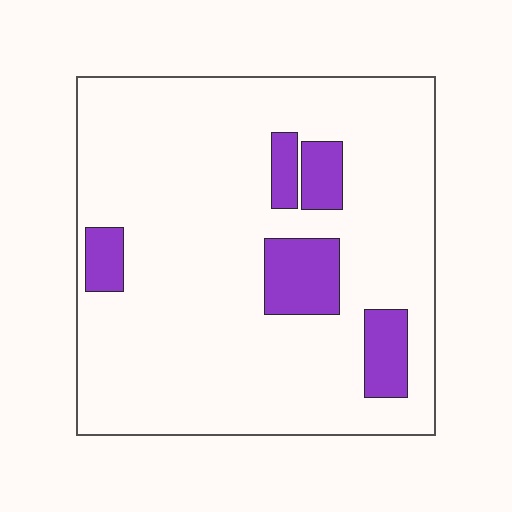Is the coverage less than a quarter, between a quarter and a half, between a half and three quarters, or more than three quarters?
Less than a quarter.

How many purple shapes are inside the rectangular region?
5.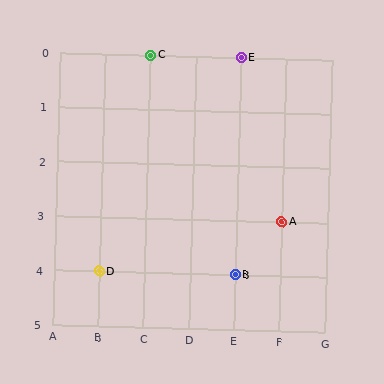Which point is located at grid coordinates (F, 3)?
Point A is at (F, 3).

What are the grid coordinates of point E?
Point E is at grid coordinates (E, 0).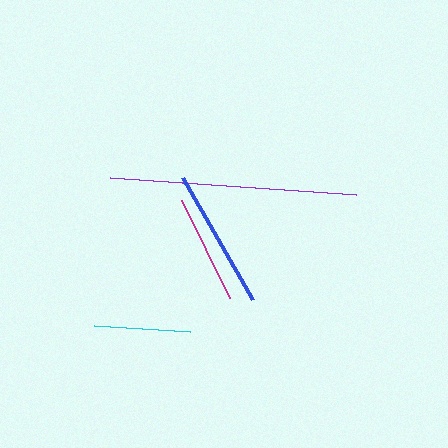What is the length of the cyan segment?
The cyan segment is approximately 96 pixels long.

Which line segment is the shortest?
The cyan line is the shortest at approximately 96 pixels.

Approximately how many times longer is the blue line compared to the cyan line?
The blue line is approximately 1.5 times the length of the cyan line.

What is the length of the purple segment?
The purple segment is approximately 247 pixels long.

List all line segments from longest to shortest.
From longest to shortest: purple, blue, magenta, cyan.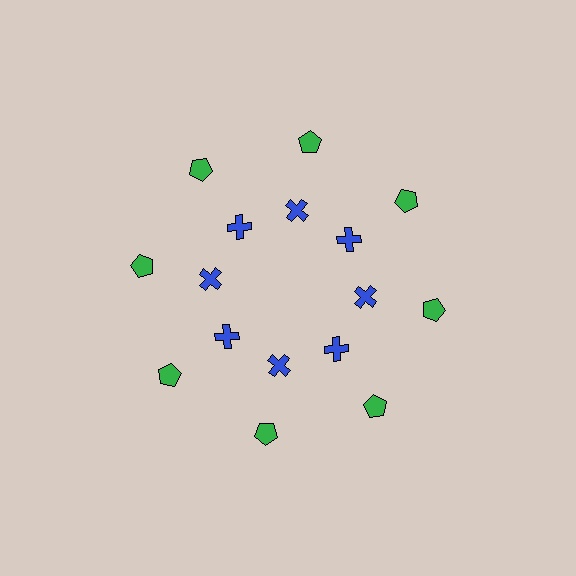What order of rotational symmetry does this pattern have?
This pattern has 8-fold rotational symmetry.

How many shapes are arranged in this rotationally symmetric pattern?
There are 16 shapes, arranged in 8 groups of 2.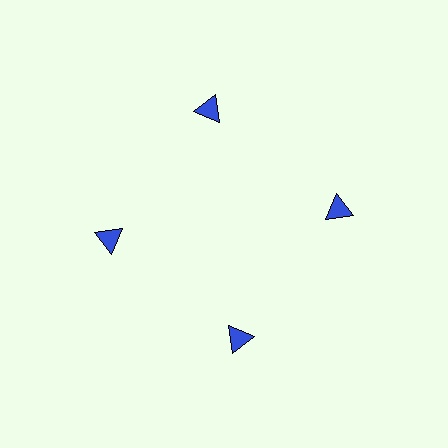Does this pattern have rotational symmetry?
Yes, this pattern has 4-fold rotational symmetry. It looks the same after rotating 90 degrees around the center.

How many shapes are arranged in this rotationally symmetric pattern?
There are 4 shapes, arranged in 4 groups of 1.